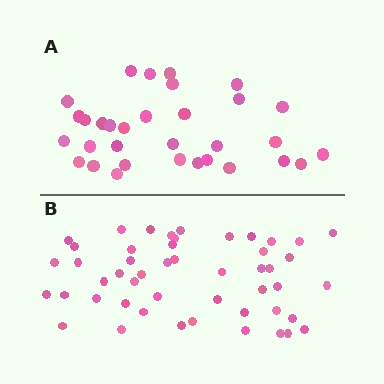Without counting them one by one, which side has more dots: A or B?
Region B (the bottom region) has more dots.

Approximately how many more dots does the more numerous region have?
Region B has approximately 15 more dots than region A.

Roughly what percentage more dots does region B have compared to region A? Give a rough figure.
About 55% more.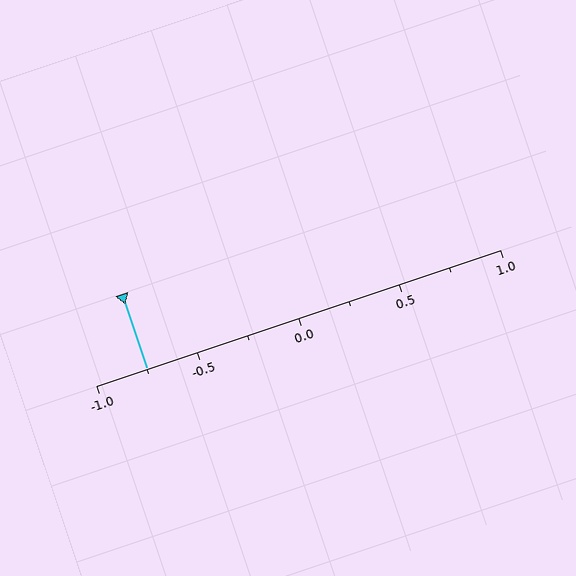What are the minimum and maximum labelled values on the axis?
The axis runs from -1.0 to 1.0.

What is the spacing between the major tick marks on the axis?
The major ticks are spaced 0.5 apart.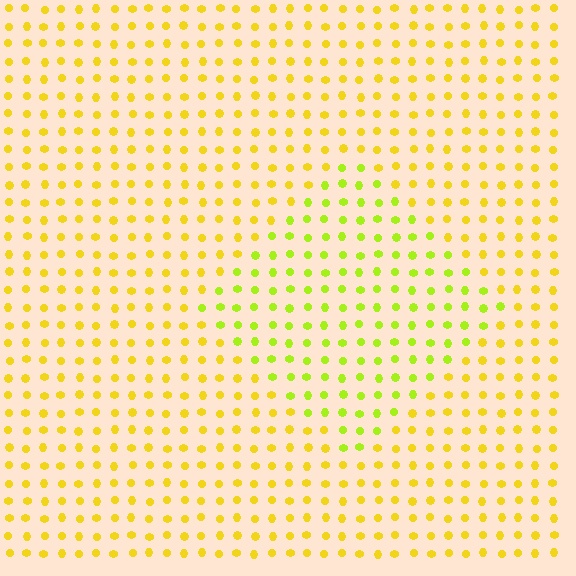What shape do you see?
I see a diamond.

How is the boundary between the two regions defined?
The boundary is defined purely by a slight shift in hue (about 29 degrees). Spacing, size, and orientation are identical on both sides.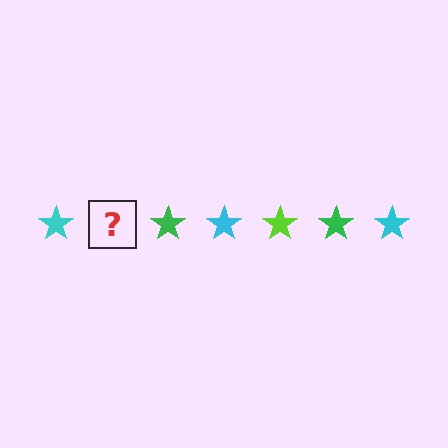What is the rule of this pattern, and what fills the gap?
The rule is that the pattern cycles through cyan, lime, green stars. The gap should be filled with a lime star.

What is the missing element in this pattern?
The missing element is a lime star.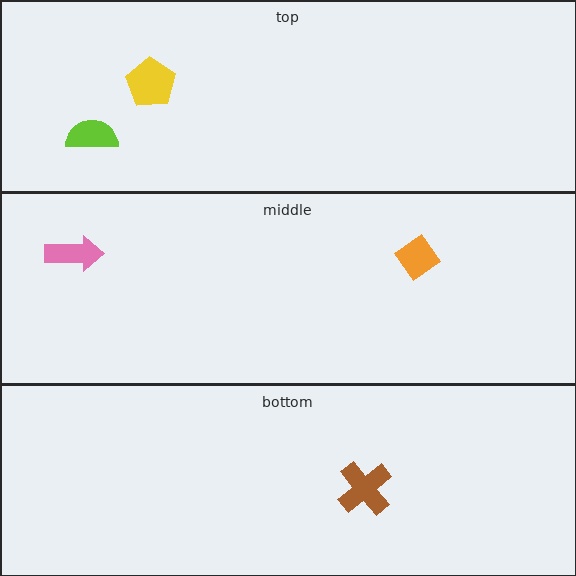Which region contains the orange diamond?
The middle region.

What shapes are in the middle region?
The orange diamond, the pink arrow.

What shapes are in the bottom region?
The brown cross.